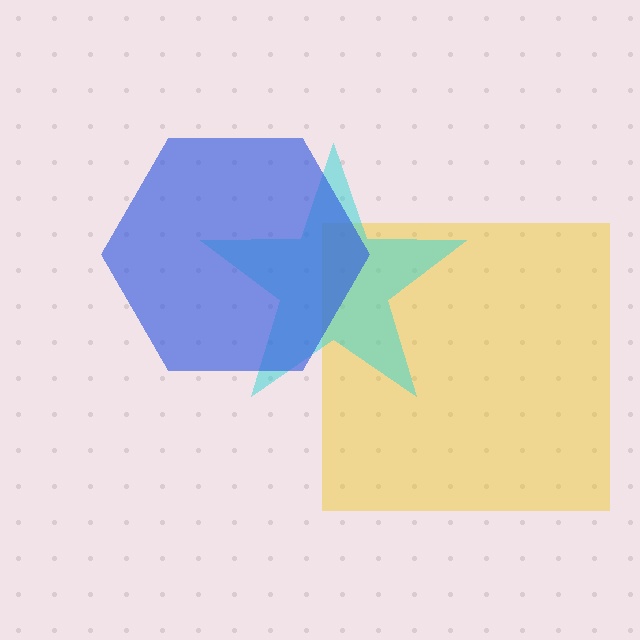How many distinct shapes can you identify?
There are 3 distinct shapes: a yellow square, a cyan star, a blue hexagon.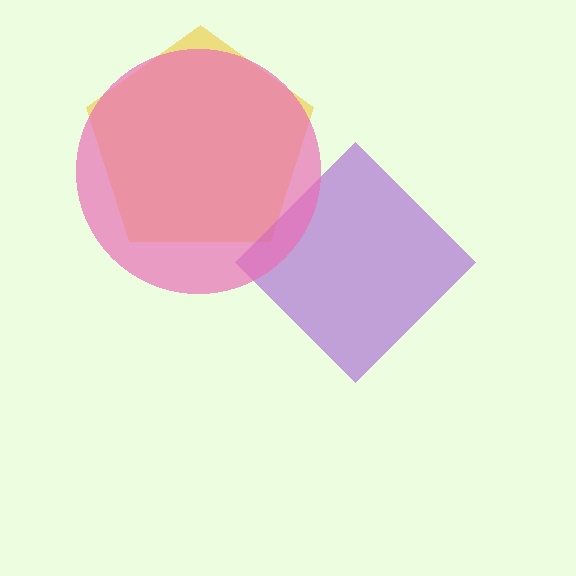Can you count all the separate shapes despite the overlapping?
Yes, there are 3 separate shapes.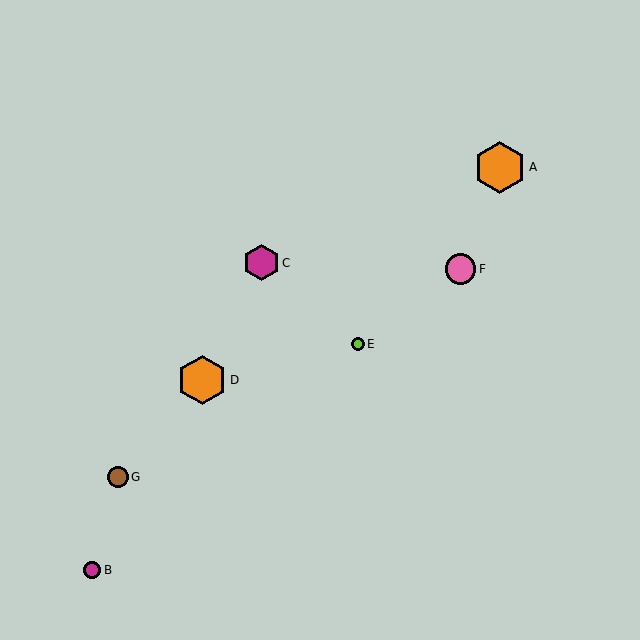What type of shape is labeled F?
Shape F is a pink circle.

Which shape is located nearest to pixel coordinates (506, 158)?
The orange hexagon (labeled A) at (500, 167) is nearest to that location.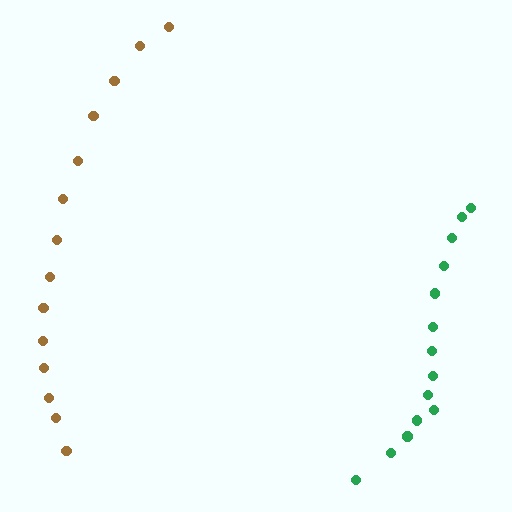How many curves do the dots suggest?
There are 2 distinct paths.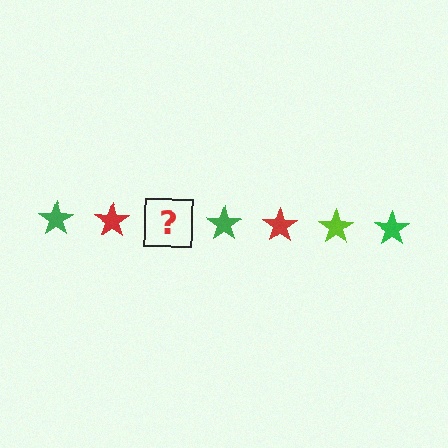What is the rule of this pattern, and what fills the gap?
The rule is that the pattern cycles through green, red, lime stars. The gap should be filled with a lime star.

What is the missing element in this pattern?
The missing element is a lime star.